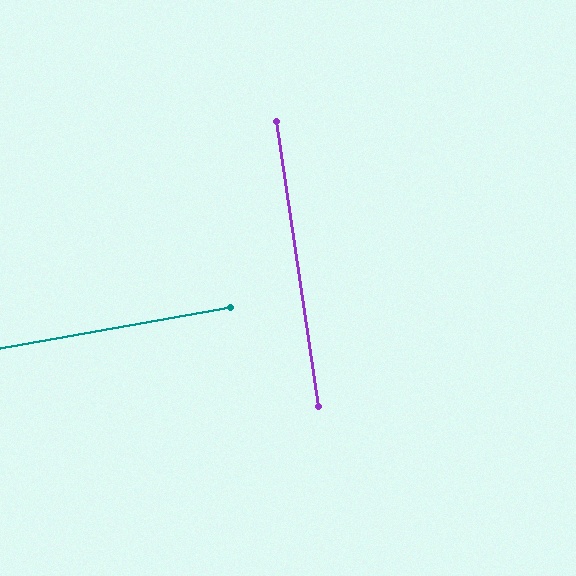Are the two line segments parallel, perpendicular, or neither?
Perpendicular — they meet at approximately 88°.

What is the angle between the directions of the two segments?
Approximately 88 degrees.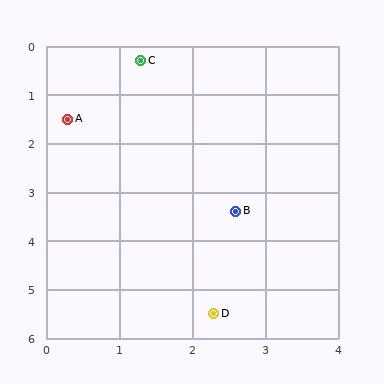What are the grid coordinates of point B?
Point B is at approximately (2.6, 3.4).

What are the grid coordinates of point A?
Point A is at approximately (0.3, 1.5).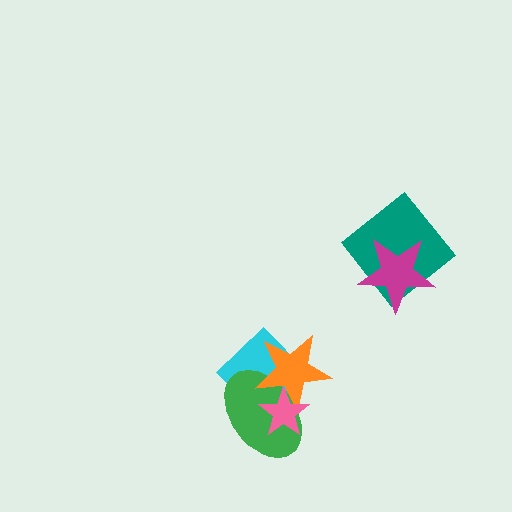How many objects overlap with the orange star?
3 objects overlap with the orange star.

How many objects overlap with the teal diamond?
1 object overlaps with the teal diamond.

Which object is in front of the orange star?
The pink star is in front of the orange star.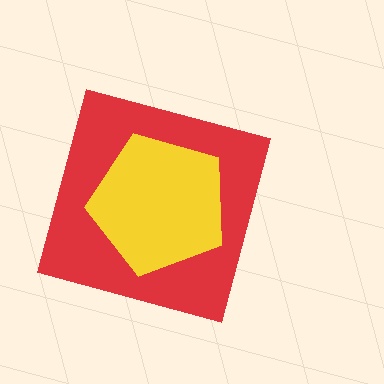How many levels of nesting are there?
2.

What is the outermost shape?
The red square.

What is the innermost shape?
The yellow pentagon.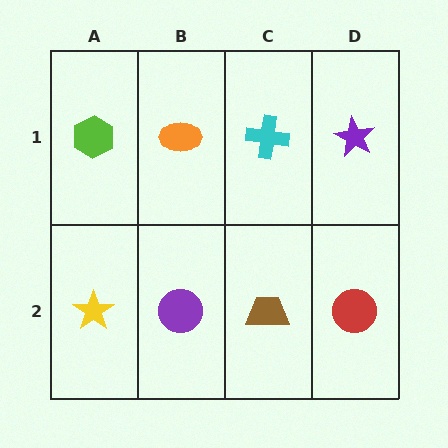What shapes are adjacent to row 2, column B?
An orange ellipse (row 1, column B), a yellow star (row 2, column A), a brown trapezoid (row 2, column C).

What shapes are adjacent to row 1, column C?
A brown trapezoid (row 2, column C), an orange ellipse (row 1, column B), a purple star (row 1, column D).